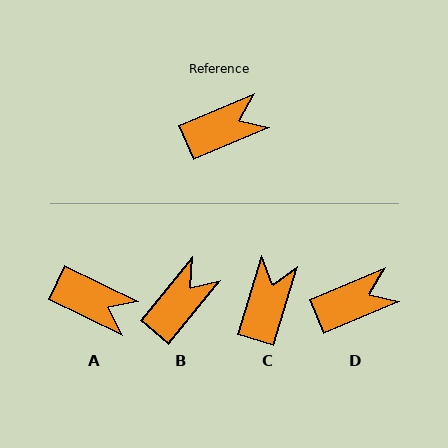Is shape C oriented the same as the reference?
No, it is off by about 50 degrees.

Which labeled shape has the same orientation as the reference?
D.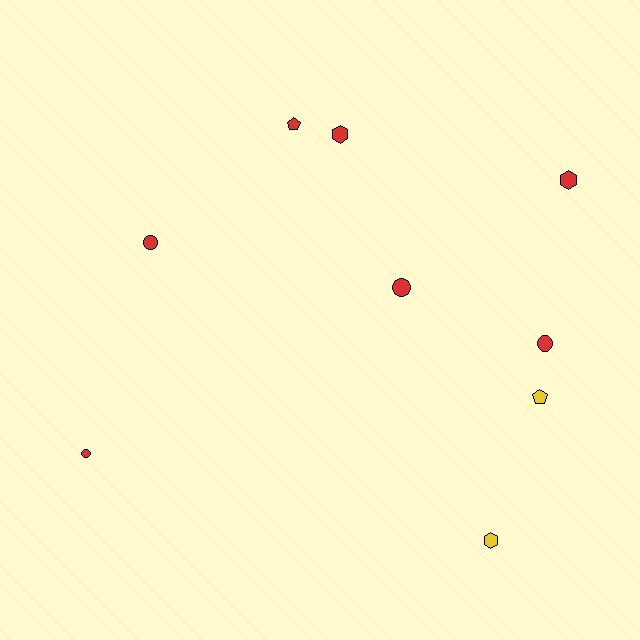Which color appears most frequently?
Red, with 7 objects.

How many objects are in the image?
There are 9 objects.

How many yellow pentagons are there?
There is 1 yellow pentagon.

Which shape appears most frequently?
Circle, with 4 objects.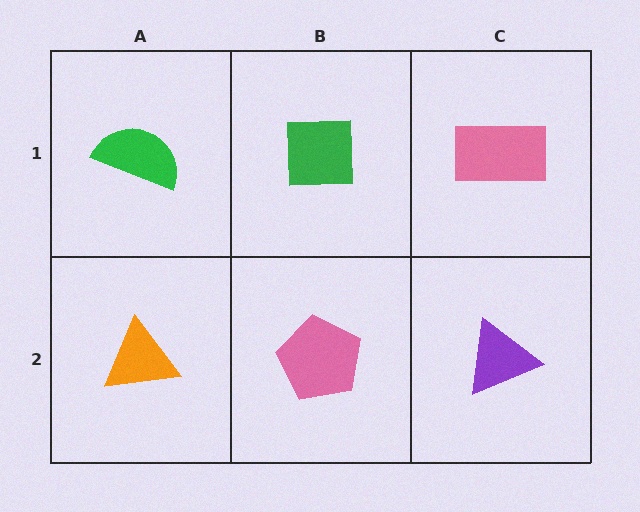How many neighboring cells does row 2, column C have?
2.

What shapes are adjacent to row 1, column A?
An orange triangle (row 2, column A), a green square (row 1, column B).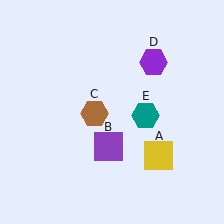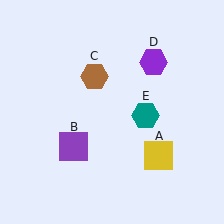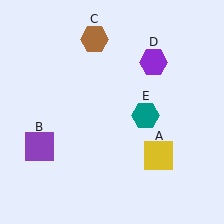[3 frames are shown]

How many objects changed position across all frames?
2 objects changed position: purple square (object B), brown hexagon (object C).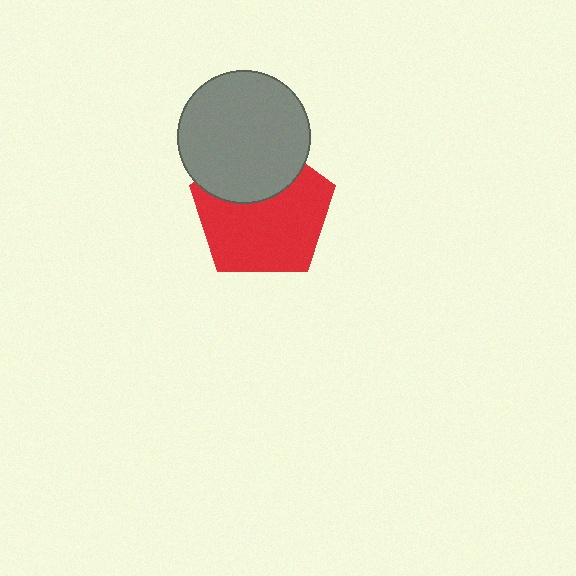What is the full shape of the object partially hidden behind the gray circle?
The partially hidden object is a red pentagon.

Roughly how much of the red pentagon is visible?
Most of it is visible (roughly 68%).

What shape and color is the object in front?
The object in front is a gray circle.